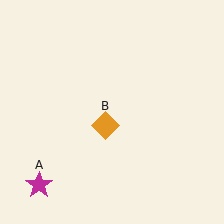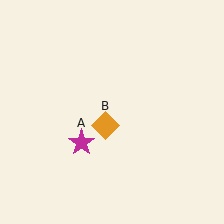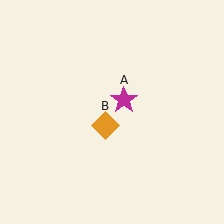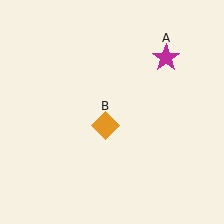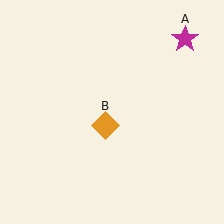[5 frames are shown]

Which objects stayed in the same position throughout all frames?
Orange diamond (object B) remained stationary.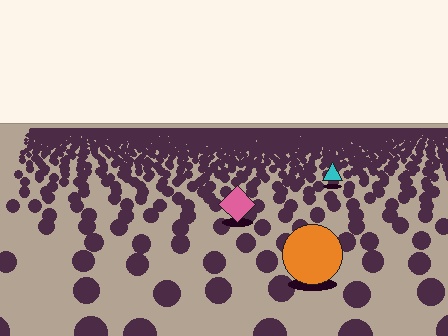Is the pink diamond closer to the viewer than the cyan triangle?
Yes. The pink diamond is closer — you can tell from the texture gradient: the ground texture is coarser near it.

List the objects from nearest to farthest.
From nearest to farthest: the orange circle, the pink diamond, the cyan triangle.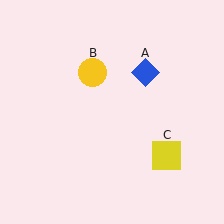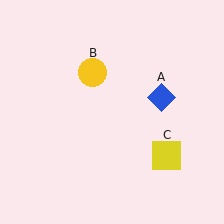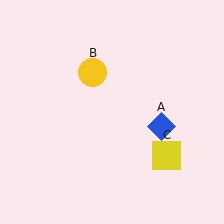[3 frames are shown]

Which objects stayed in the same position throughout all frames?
Yellow circle (object B) and yellow square (object C) remained stationary.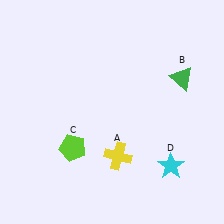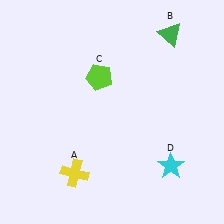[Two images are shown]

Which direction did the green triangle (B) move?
The green triangle (B) moved up.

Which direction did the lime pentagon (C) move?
The lime pentagon (C) moved up.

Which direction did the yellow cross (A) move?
The yellow cross (A) moved left.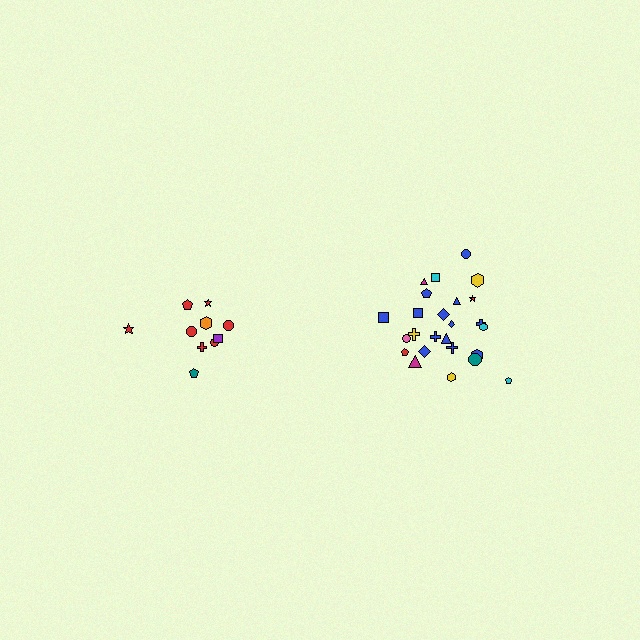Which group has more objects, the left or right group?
The right group.